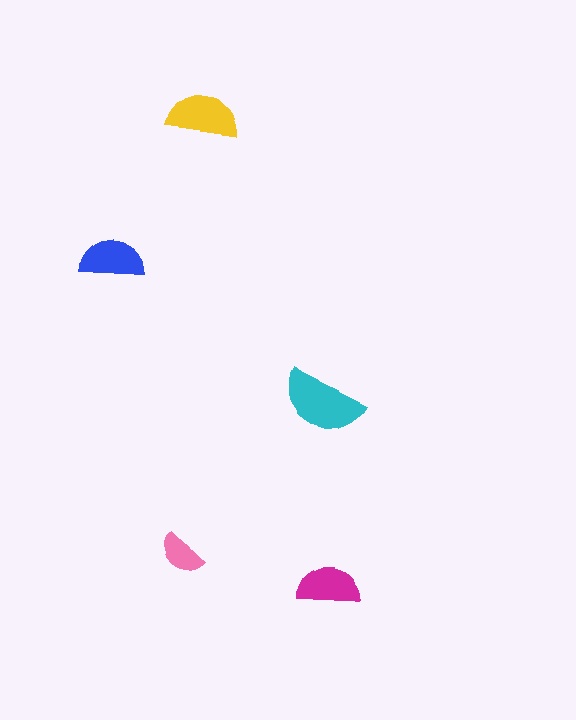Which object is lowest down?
The magenta semicircle is bottommost.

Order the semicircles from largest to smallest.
the cyan one, the yellow one, the blue one, the magenta one, the pink one.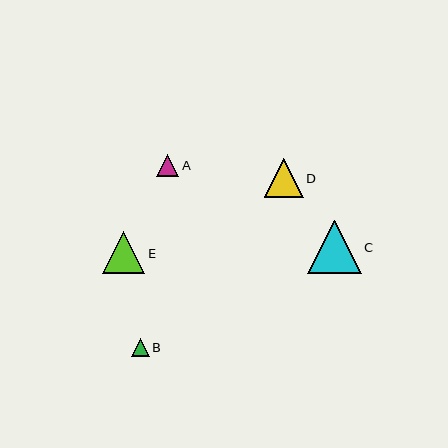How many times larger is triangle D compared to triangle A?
Triangle D is approximately 1.7 times the size of triangle A.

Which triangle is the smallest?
Triangle B is the smallest with a size of approximately 18 pixels.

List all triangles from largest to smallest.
From largest to smallest: C, E, D, A, B.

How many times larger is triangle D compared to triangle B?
Triangle D is approximately 2.1 times the size of triangle B.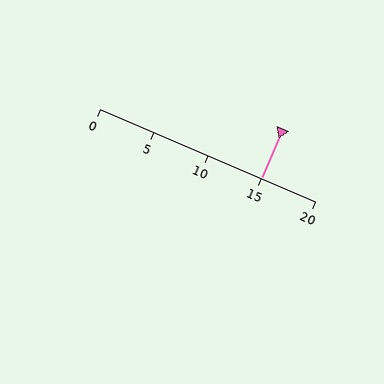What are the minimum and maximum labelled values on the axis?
The axis runs from 0 to 20.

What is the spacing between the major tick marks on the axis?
The major ticks are spaced 5 apart.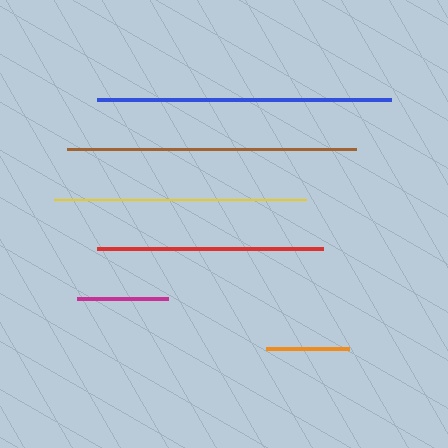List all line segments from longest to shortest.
From longest to shortest: blue, brown, yellow, red, magenta, orange.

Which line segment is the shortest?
The orange line is the shortest at approximately 84 pixels.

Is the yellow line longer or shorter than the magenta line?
The yellow line is longer than the magenta line.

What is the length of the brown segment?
The brown segment is approximately 289 pixels long.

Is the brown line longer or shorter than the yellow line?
The brown line is longer than the yellow line.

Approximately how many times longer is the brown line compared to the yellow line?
The brown line is approximately 1.1 times the length of the yellow line.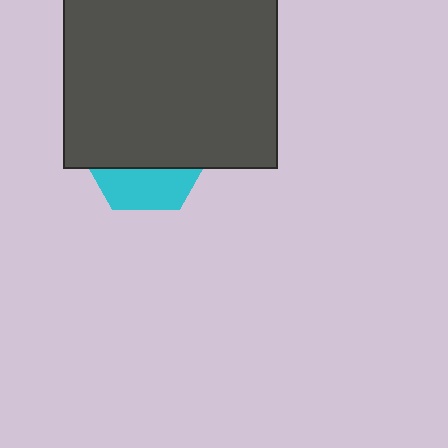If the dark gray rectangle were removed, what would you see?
You would see the complete cyan hexagon.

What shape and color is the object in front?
The object in front is a dark gray rectangle.